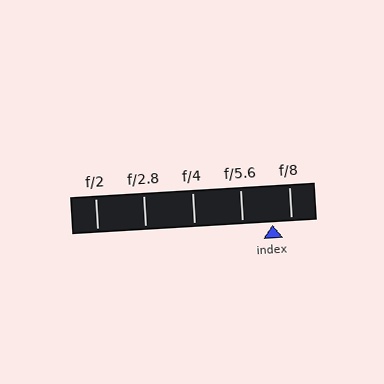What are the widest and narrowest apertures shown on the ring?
The widest aperture shown is f/2 and the narrowest is f/8.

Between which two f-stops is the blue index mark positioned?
The index mark is between f/5.6 and f/8.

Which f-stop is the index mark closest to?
The index mark is closest to f/8.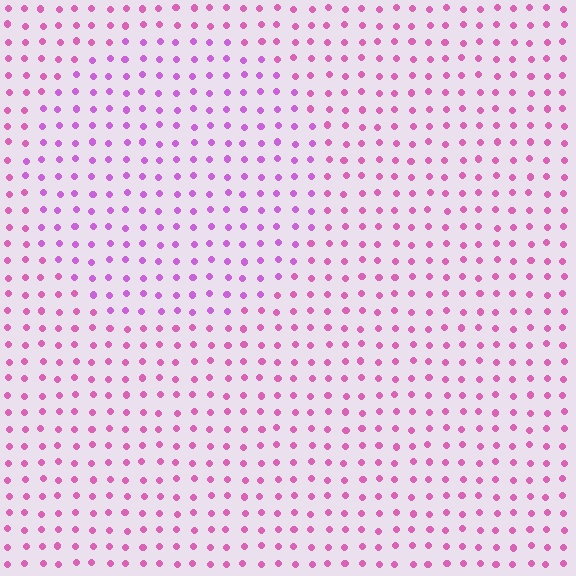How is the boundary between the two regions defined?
The boundary is defined purely by a slight shift in hue (about 26 degrees). Spacing, size, and orientation are identical on both sides.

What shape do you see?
I see a circle.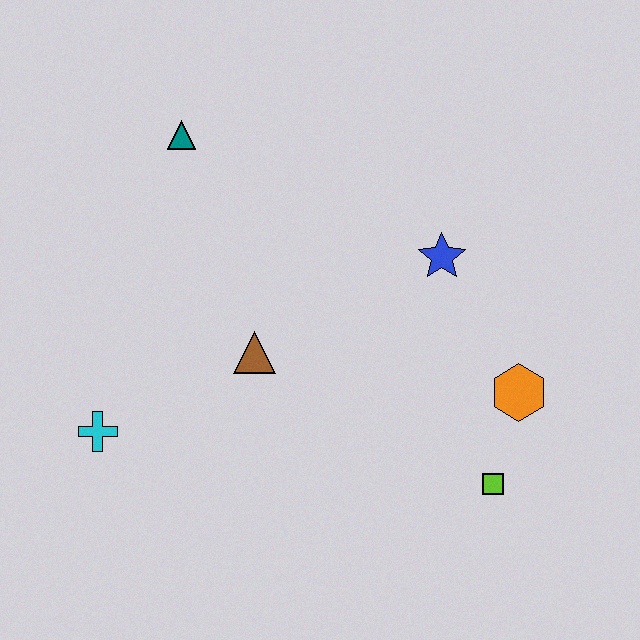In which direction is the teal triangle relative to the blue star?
The teal triangle is to the left of the blue star.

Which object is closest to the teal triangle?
The brown triangle is closest to the teal triangle.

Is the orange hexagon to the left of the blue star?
No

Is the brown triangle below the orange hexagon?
No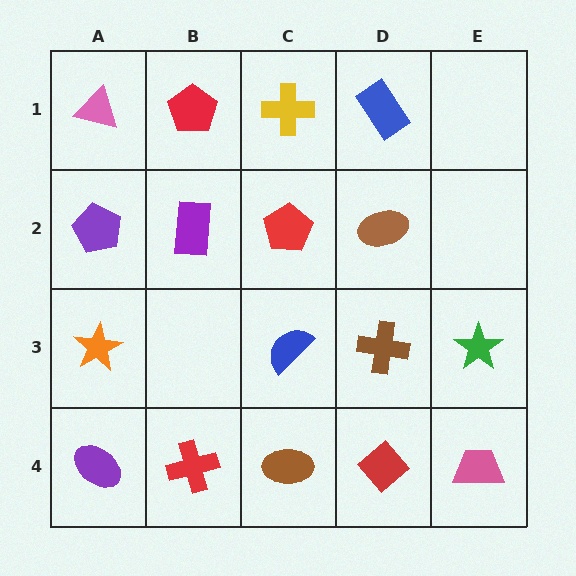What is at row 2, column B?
A purple rectangle.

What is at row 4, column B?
A red cross.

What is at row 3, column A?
An orange star.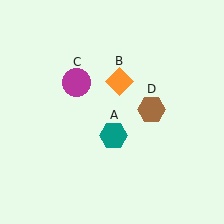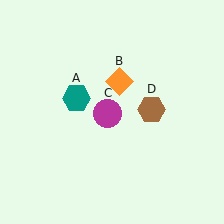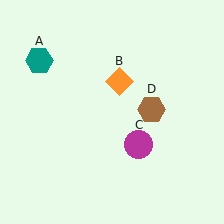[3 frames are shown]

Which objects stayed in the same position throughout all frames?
Orange diamond (object B) and brown hexagon (object D) remained stationary.